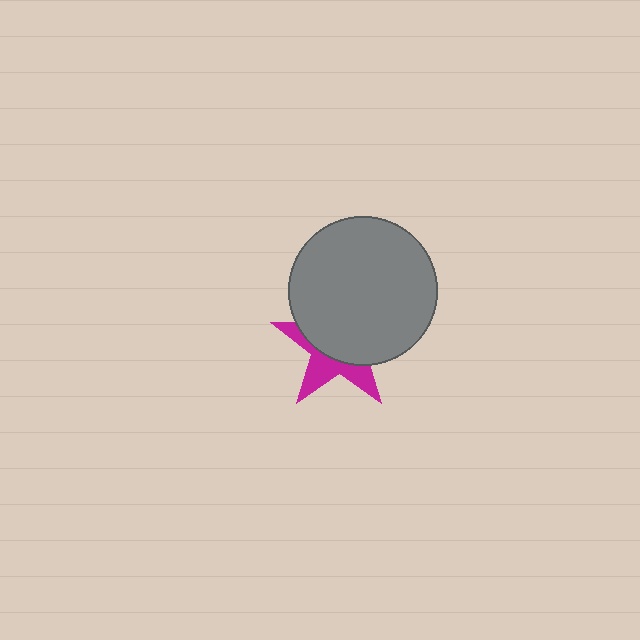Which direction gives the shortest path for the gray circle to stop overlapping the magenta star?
Moving up gives the shortest separation.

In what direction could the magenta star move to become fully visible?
The magenta star could move down. That would shift it out from behind the gray circle entirely.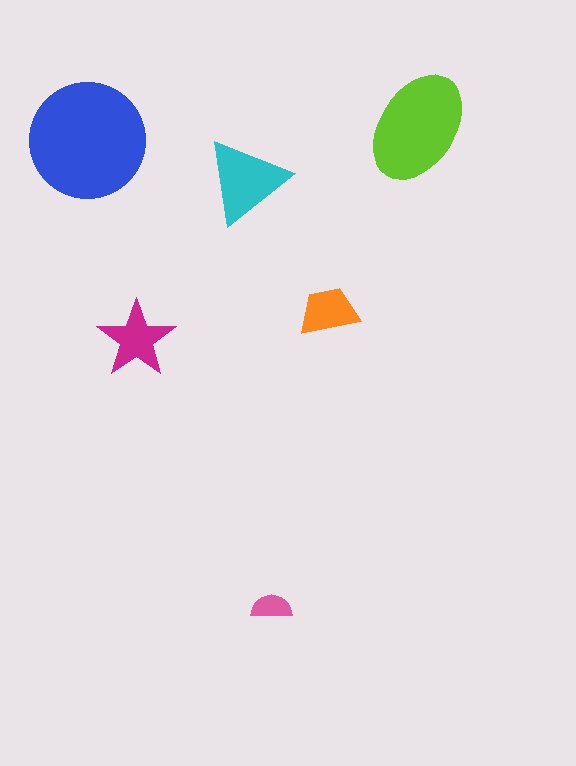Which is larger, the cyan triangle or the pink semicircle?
The cyan triangle.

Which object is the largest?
The blue circle.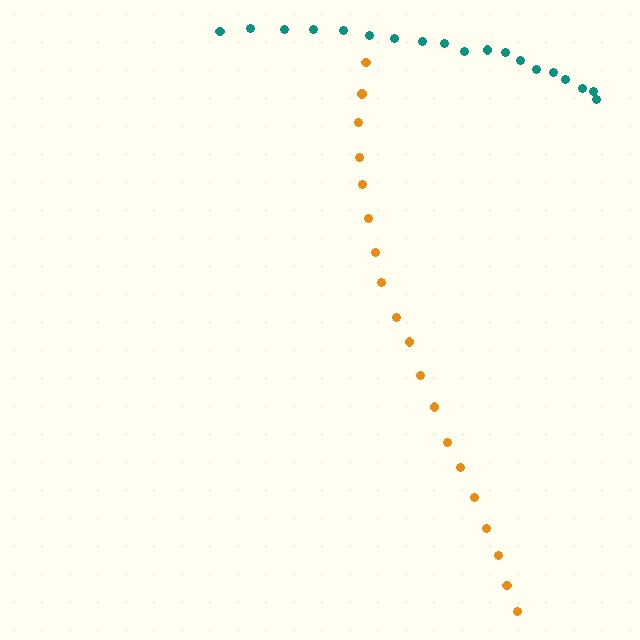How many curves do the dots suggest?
There are 2 distinct paths.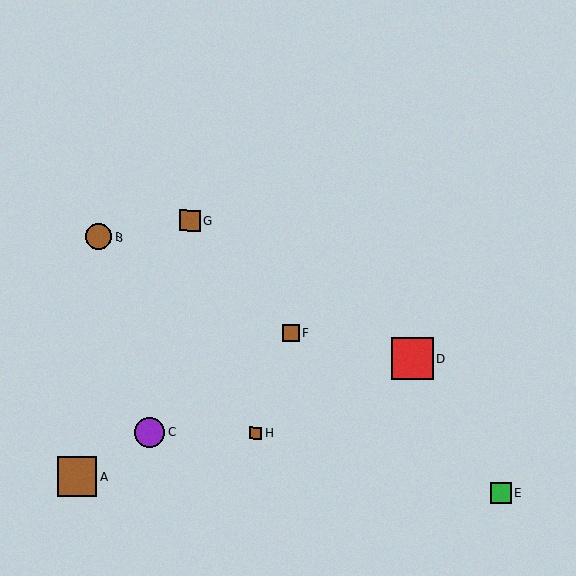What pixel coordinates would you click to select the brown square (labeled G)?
Click at (190, 221) to select the brown square G.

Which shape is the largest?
The red square (labeled D) is the largest.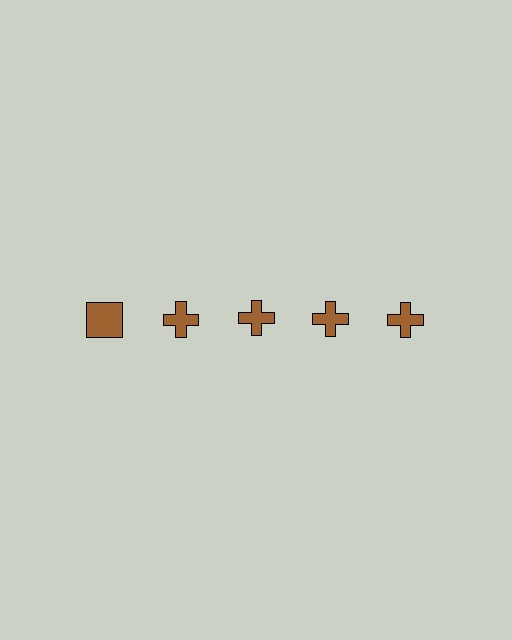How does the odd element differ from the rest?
It has a different shape: square instead of cross.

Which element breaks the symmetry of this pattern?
The brown square in the top row, leftmost column breaks the symmetry. All other shapes are brown crosses.